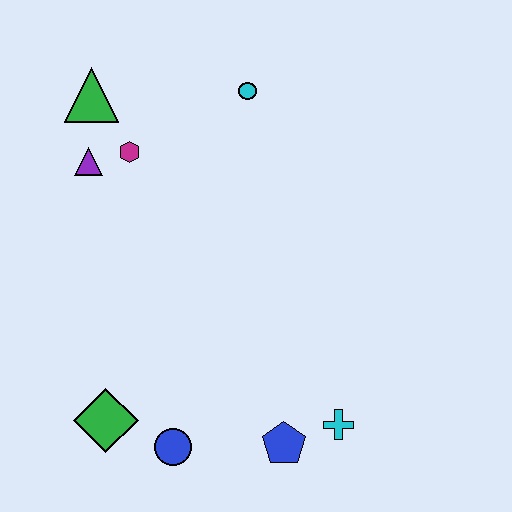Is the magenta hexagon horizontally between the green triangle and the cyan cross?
Yes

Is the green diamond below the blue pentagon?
No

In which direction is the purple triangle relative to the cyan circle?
The purple triangle is to the left of the cyan circle.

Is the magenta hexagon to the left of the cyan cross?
Yes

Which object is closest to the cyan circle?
The magenta hexagon is closest to the cyan circle.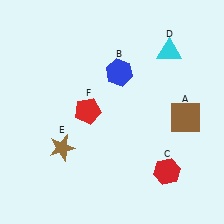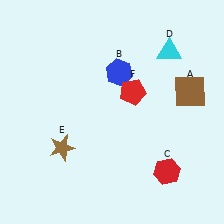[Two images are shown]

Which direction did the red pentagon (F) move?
The red pentagon (F) moved right.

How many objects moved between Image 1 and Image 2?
2 objects moved between the two images.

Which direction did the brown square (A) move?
The brown square (A) moved up.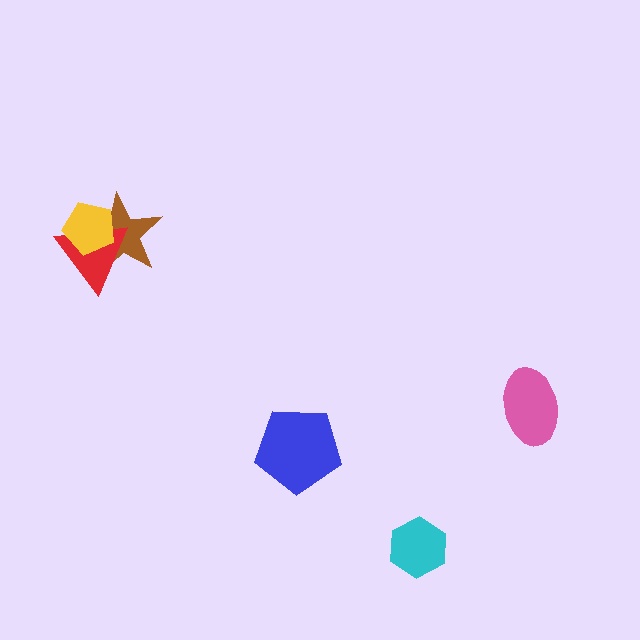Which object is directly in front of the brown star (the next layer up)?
The red triangle is directly in front of the brown star.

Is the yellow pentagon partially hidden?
No, no other shape covers it.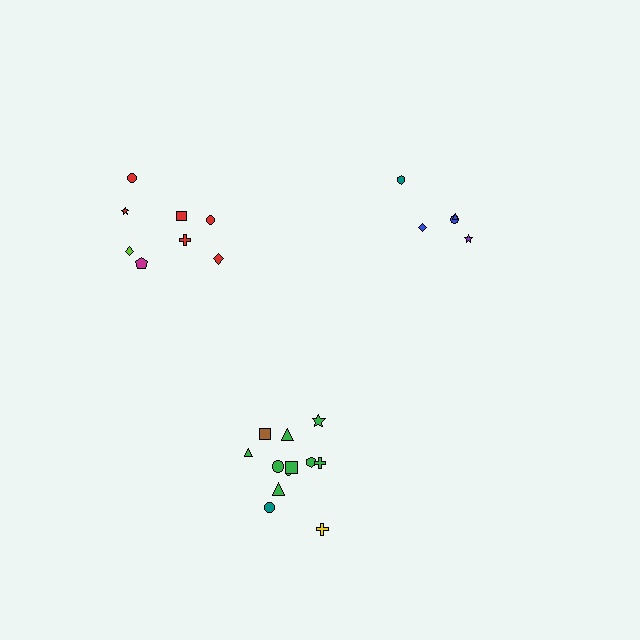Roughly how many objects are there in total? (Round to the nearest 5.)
Roughly 25 objects in total.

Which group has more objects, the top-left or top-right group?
The top-left group.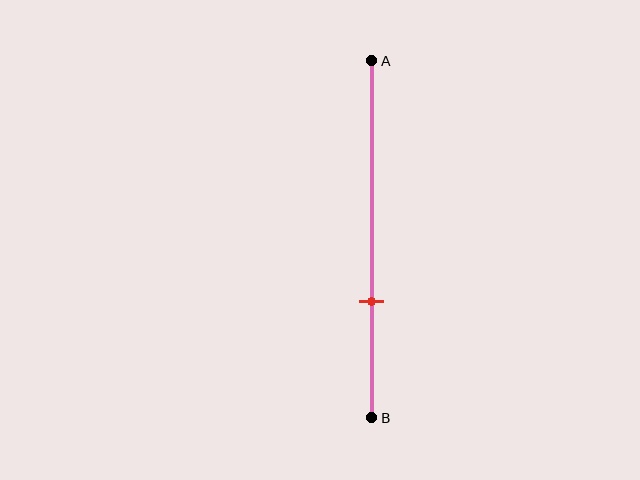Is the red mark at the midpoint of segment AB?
No, the mark is at about 65% from A, not at the 50% midpoint.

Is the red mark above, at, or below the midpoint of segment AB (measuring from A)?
The red mark is below the midpoint of segment AB.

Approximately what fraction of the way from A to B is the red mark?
The red mark is approximately 65% of the way from A to B.